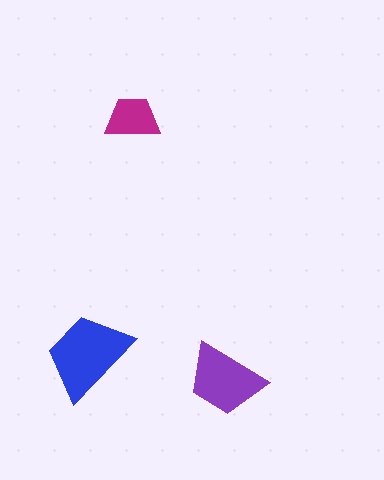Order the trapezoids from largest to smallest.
the blue one, the purple one, the magenta one.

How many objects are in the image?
There are 3 objects in the image.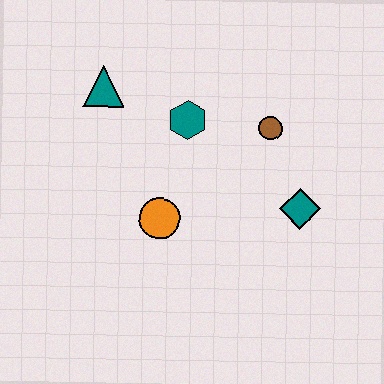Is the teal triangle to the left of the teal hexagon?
Yes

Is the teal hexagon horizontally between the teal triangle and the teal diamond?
Yes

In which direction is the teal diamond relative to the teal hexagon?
The teal diamond is to the right of the teal hexagon.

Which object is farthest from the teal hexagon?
The teal diamond is farthest from the teal hexagon.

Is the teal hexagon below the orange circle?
No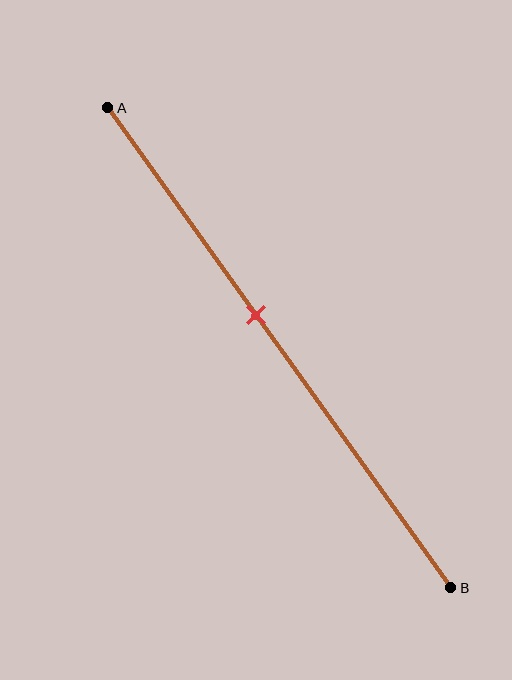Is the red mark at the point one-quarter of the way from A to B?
No, the mark is at about 45% from A, not at the 25% one-quarter point.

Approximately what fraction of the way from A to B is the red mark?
The red mark is approximately 45% of the way from A to B.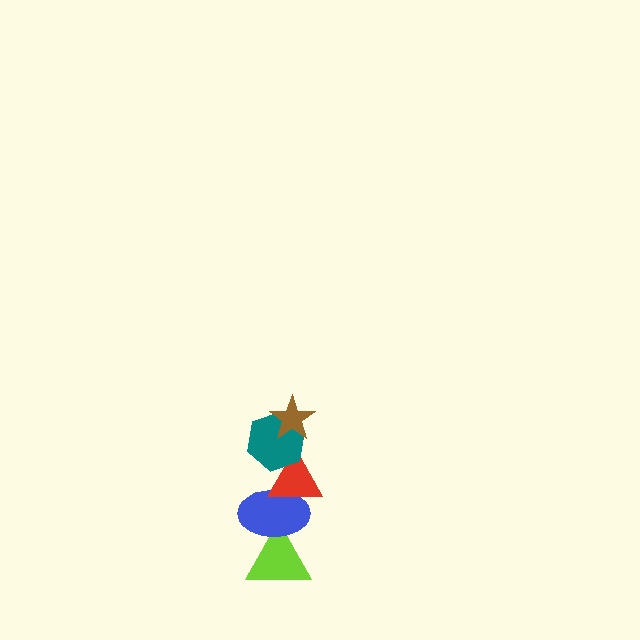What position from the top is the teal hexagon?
The teal hexagon is 2nd from the top.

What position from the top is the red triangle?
The red triangle is 3rd from the top.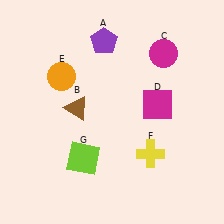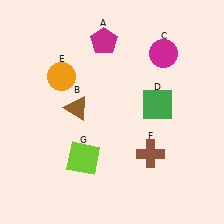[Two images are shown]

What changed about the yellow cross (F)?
In Image 1, F is yellow. In Image 2, it changed to brown.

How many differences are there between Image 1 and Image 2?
There are 3 differences between the two images.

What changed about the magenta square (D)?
In Image 1, D is magenta. In Image 2, it changed to green.